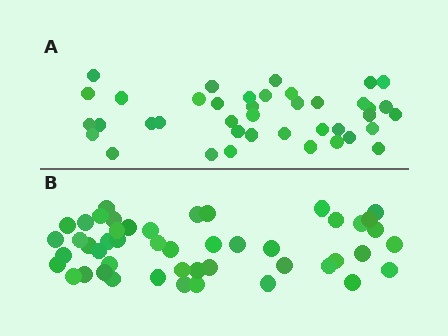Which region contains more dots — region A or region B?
Region B (the bottom region) has more dots.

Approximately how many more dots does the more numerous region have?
Region B has roughly 8 or so more dots than region A.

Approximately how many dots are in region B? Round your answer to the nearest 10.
About 50 dots. (The exact count is 48, which rounds to 50.)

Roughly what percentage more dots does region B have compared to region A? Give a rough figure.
About 20% more.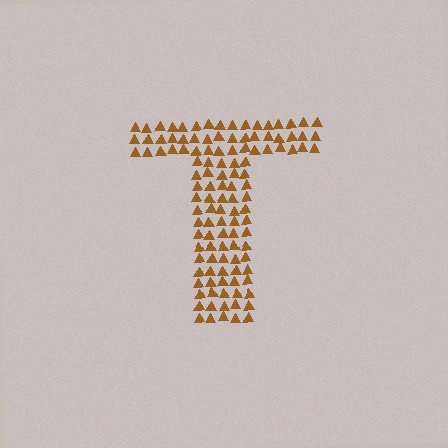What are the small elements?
The small elements are triangles.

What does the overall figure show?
The overall figure shows the letter T.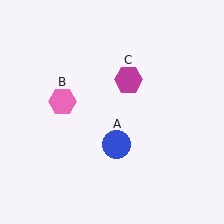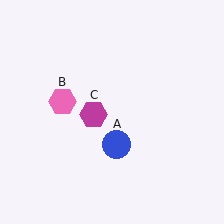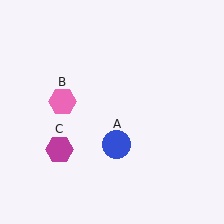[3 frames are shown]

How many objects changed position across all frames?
1 object changed position: magenta hexagon (object C).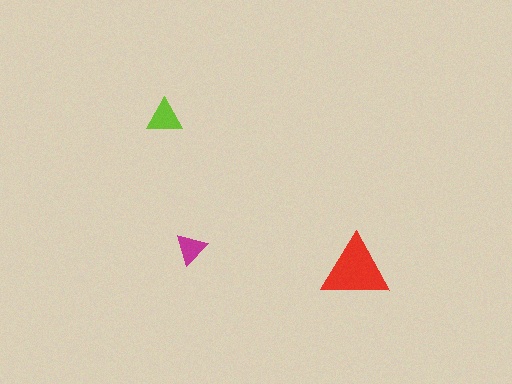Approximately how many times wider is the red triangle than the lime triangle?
About 2 times wider.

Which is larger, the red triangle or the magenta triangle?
The red one.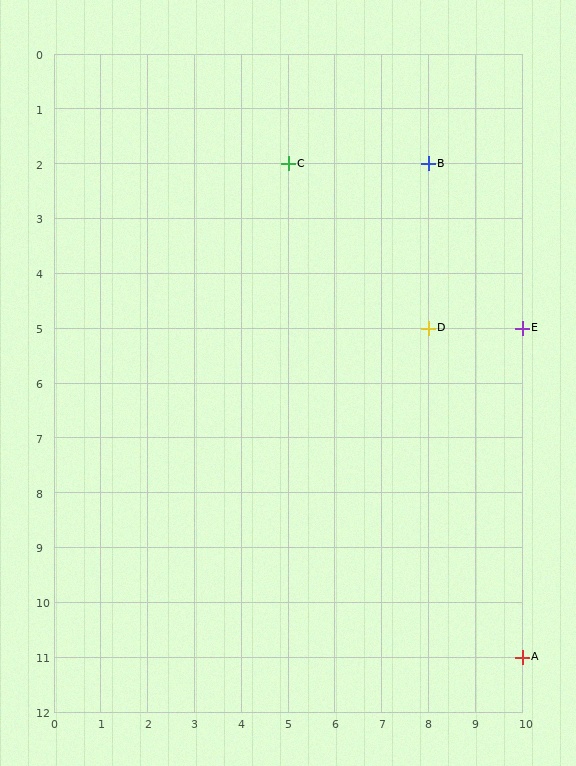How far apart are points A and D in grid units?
Points A and D are 2 columns and 6 rows apart (about 6.3 grid units diagonally).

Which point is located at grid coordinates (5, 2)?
Point C is at (5, 2).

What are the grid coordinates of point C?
Point C is at grid coordinates (5, 2).